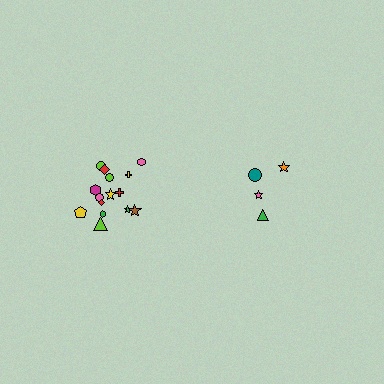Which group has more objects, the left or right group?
The left group.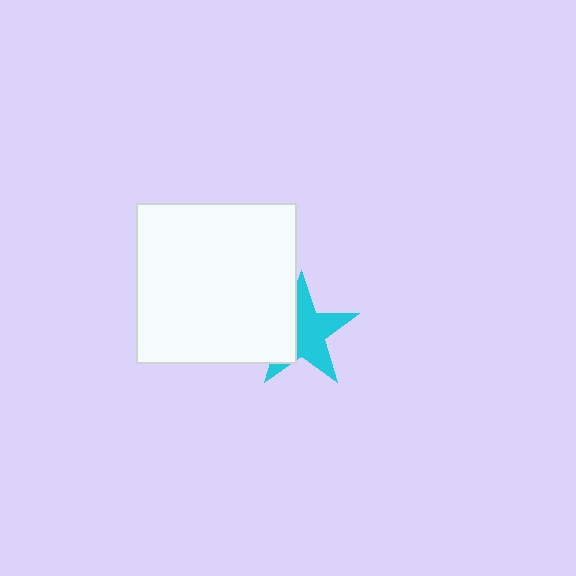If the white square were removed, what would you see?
You would see the complete cyan star.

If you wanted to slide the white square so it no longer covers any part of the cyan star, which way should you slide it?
Slide it left — that is the most direct way to separate the two shapes.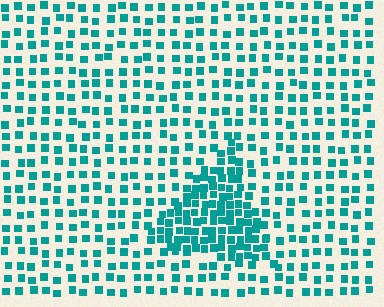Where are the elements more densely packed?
The elements are more densely packed inside the triangle boundary.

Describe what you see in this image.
The image contains small teal elements arranged at two different densities. A triangle-shaped region is visible where the elements are more densely packed than the surrounding area.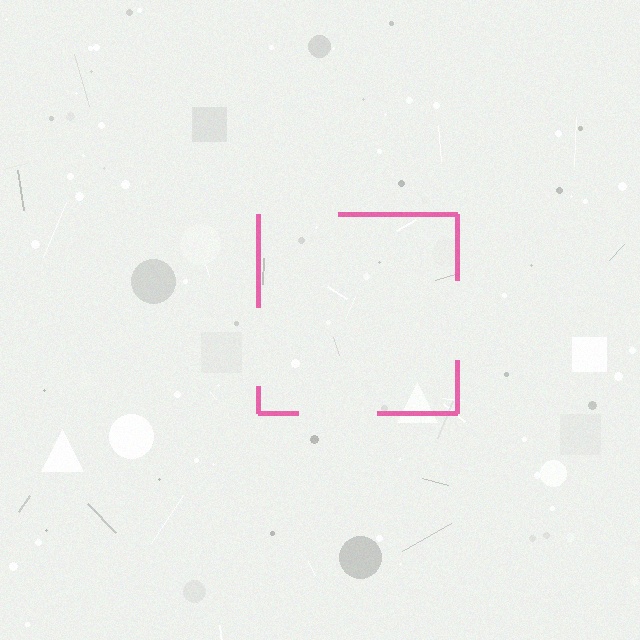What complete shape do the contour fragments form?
The contour fragments form a square.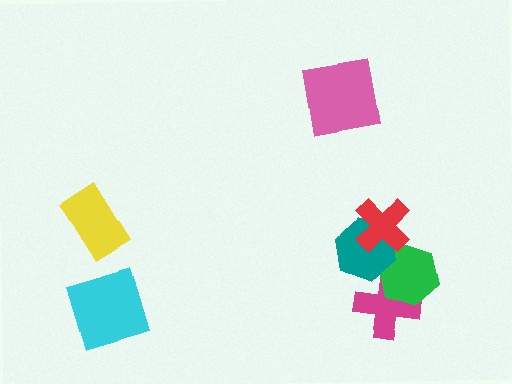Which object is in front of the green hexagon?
The teal hexagon is in front of the green hexagon.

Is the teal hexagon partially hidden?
Yes, it is partially covered by another shape.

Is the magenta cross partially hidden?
Yes, it is partially covered by another shape.